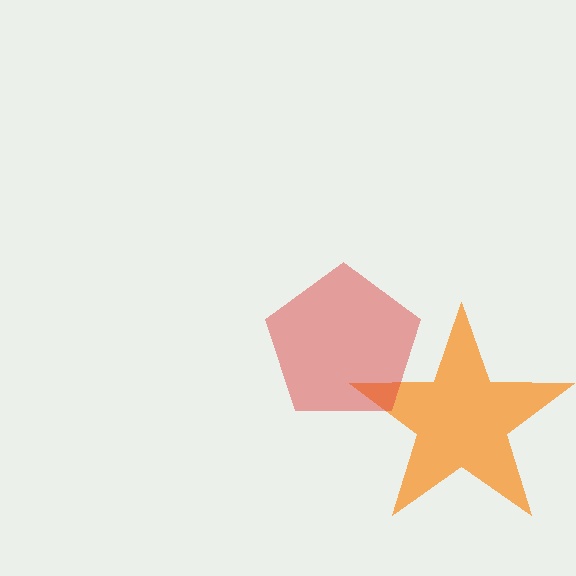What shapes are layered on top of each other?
The layered shapes are: an orange star, a red pentagon.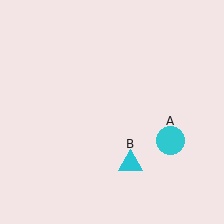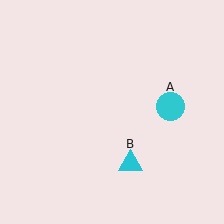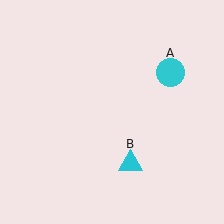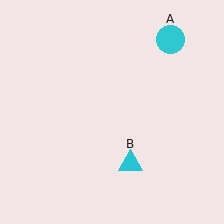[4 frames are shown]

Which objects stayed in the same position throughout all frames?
Cyan triangle (object B) remained stationary.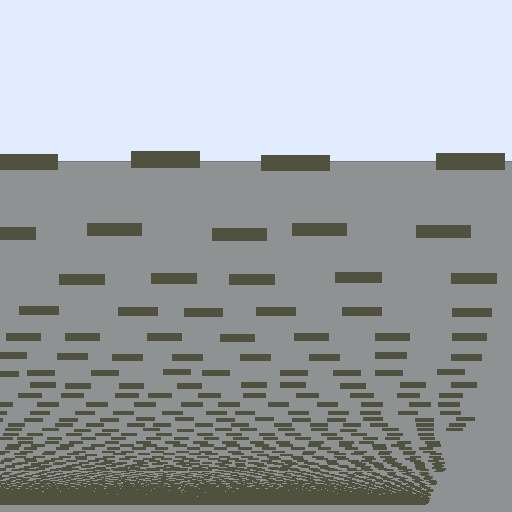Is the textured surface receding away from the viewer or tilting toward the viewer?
The surface appears to tilt toward the viewer. Texture elements get larger and sparser toward the top.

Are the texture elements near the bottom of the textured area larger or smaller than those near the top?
Smaller. The gradient is inverted — elements near the bottom are smaller and denser.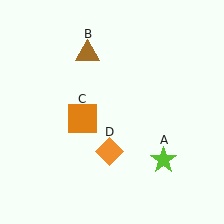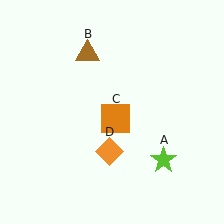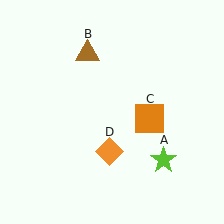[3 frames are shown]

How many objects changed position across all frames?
1 object changed position: orange square (object C).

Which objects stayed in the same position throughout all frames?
Lime star (object A) and brown triangle (object B) and orange diamond (object D) remained stationary.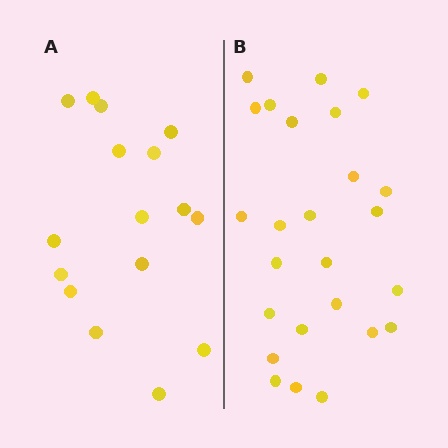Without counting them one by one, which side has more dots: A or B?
Region B (the right region) has more dots.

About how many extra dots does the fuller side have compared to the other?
Region B has roughly 8 or so more dots than region A.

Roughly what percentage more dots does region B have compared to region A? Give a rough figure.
About 55% more.